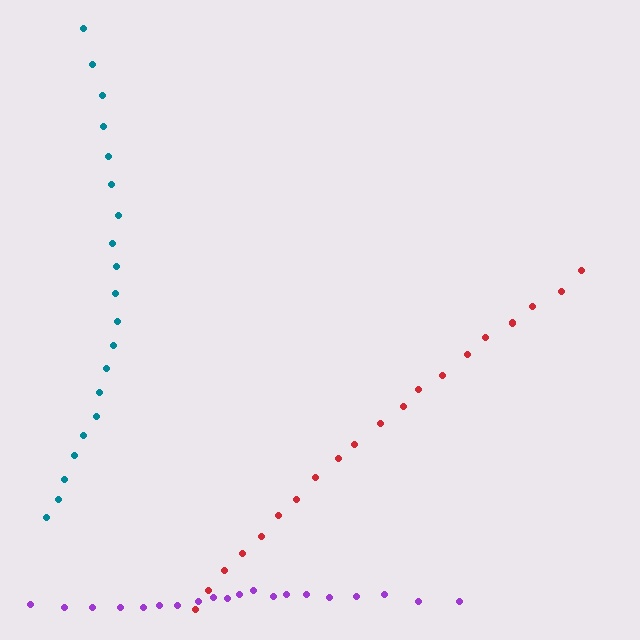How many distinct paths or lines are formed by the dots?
There are 3 distinct paths.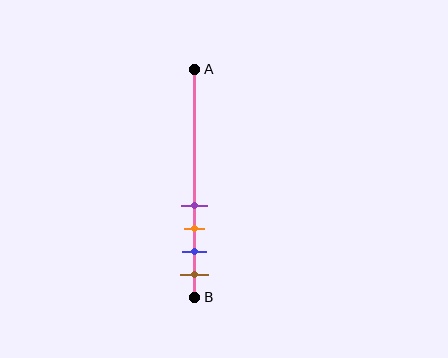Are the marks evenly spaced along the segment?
Yes, the marks are approximately evenly spaced.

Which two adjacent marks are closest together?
The purple and orange marks are the closest adjacent pair.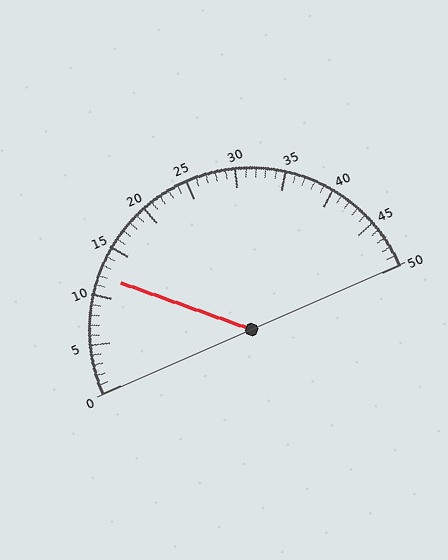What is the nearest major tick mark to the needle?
The nearest major tick mark is 10.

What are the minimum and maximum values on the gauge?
The gauge ranges from 0 to 50.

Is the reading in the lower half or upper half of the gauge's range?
The reading is in the lower half of the range (0 to 50).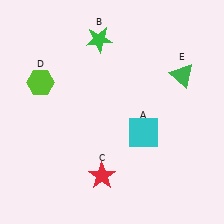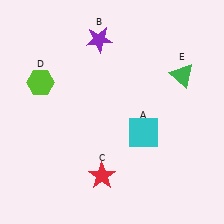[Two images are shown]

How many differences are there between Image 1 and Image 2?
There is 1 difference between the two images.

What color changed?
The star (B) changed from green in Image 1 to purple in Image 2.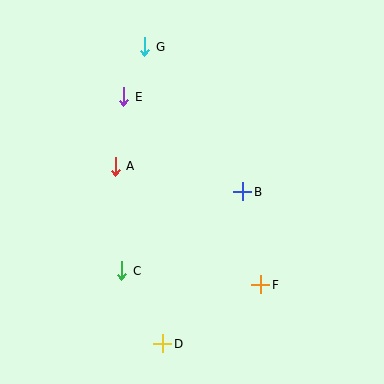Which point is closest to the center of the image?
Point B at (243, 192) is closest to the center.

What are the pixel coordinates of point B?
Point B is at (243, 192).